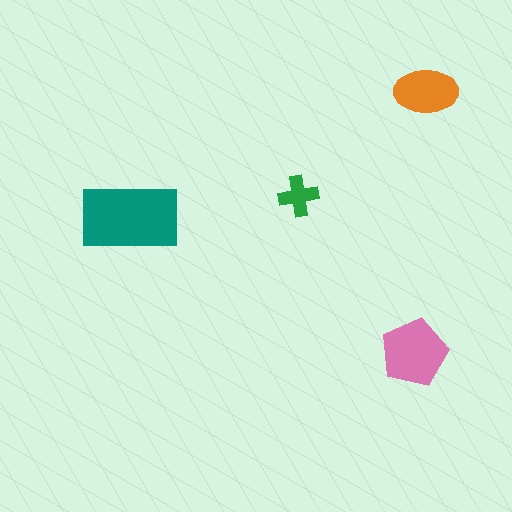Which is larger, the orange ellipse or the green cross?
The orange ellipse.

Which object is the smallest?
The green cross.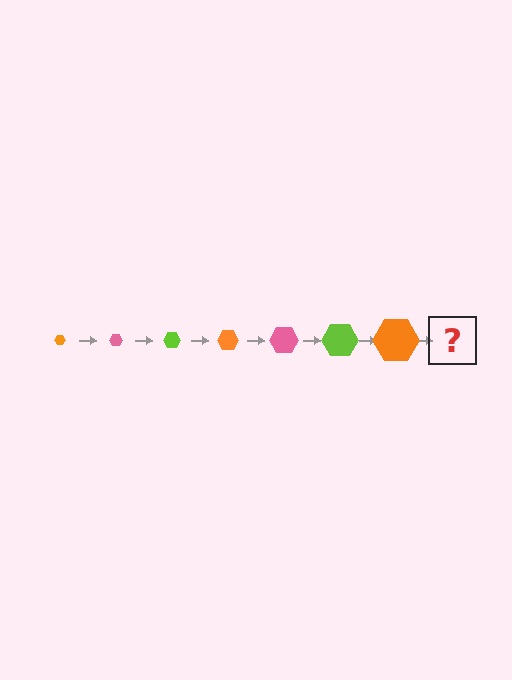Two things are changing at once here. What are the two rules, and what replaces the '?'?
The two rules are that the hexagon grows larger each step and the color cycles through orange, pink, and lime. The '?' should be a pink hexagon, larger than the previous one.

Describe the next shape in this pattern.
It should be a pink hexagon, larger than the previous one.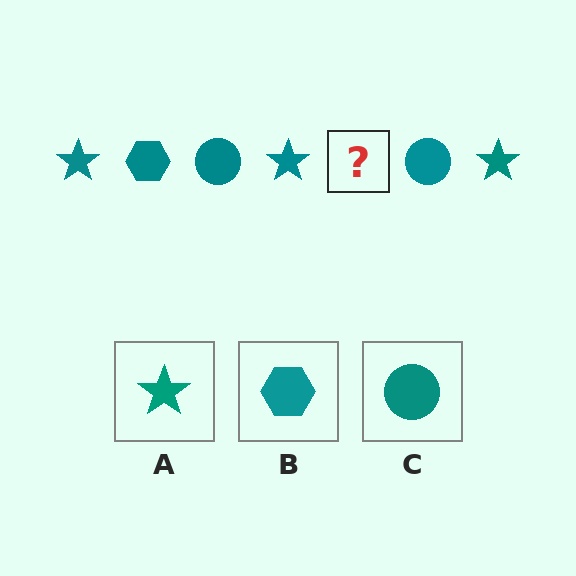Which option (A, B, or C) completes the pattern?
B.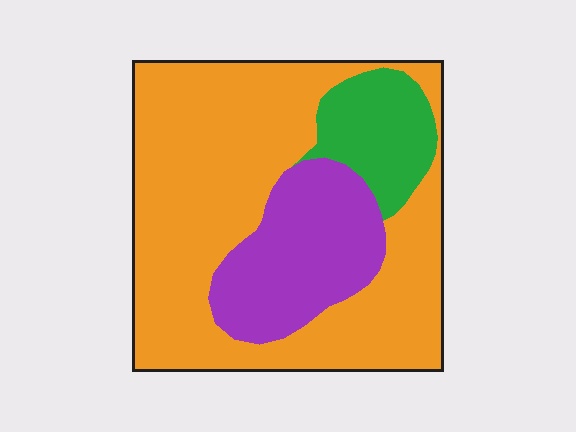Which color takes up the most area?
Orange, at roughly 65%.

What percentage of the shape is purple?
Purple takes up about one fifth (1/5) of the shape.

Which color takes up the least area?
Green, at roughly 15%.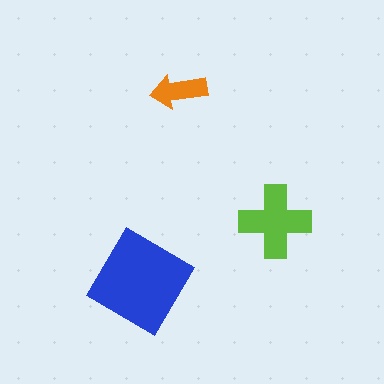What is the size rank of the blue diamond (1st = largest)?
1st.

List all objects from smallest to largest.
The orange arrow, the lime cross, the blue diamond.